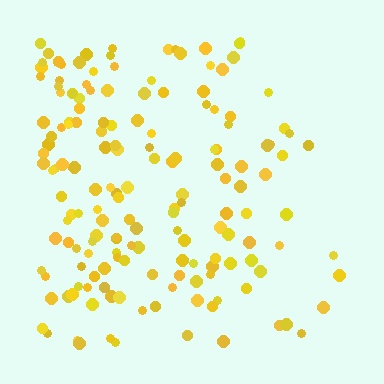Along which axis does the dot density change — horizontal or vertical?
Horizontal.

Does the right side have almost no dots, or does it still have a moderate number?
Still a moderate number, just noticeably fewer than the left.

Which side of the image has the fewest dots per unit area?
The right.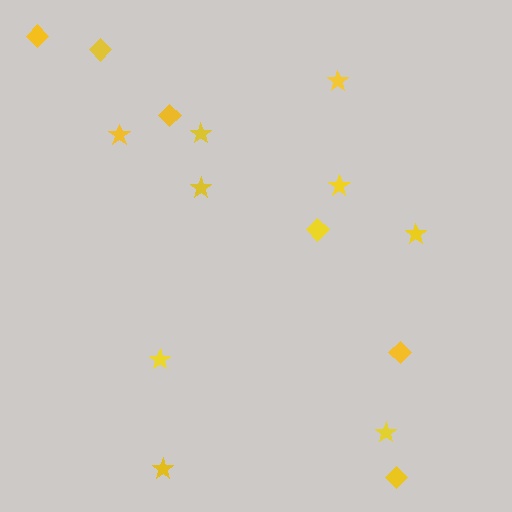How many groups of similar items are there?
There are 2 groups: one group of stars (9) and one group of diamonds (6).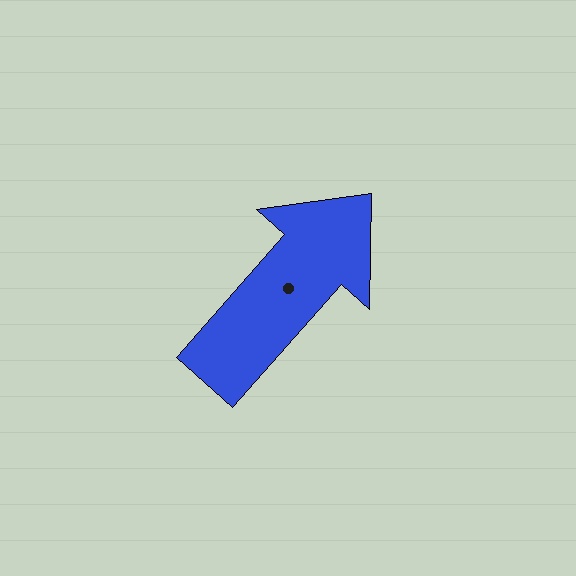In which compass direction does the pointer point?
Northeast.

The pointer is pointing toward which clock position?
Roughly 1 o'clock.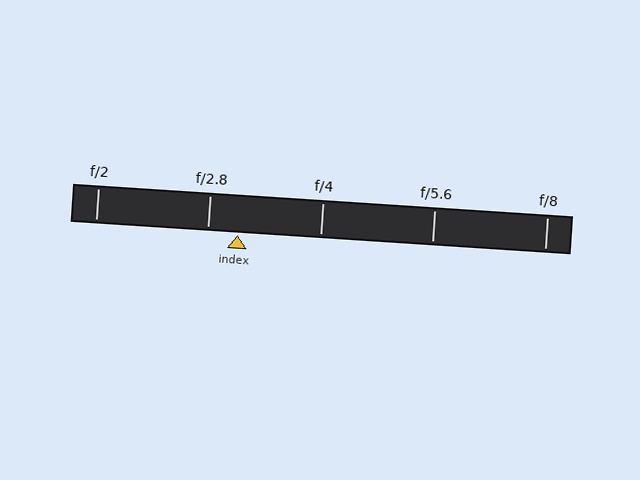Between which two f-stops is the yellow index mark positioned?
The index mark is between f/2.8 and f/4.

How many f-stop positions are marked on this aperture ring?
There are 5 f-stop positions marked.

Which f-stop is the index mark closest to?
The index mark is closest to f/2.8.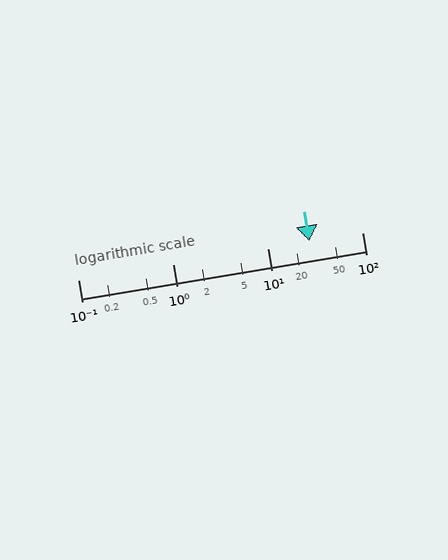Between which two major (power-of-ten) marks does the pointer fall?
The pointer is between 10 and 100.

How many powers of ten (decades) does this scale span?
The scale spans 3 decades, from 0.1 to 100.